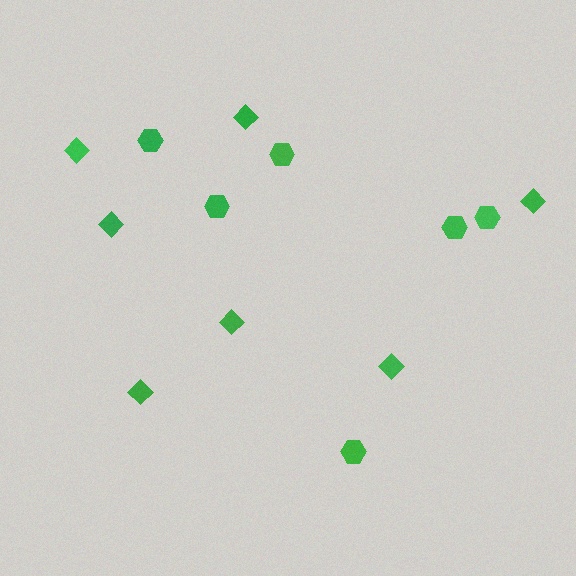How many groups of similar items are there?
There are 2 groups: one group of diamonds (7) and one group of hexagons (6).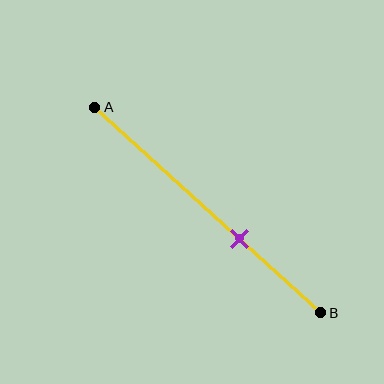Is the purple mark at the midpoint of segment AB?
No, the mark is at about 65% from A, not at the 50% midpoint.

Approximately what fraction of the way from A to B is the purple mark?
The purple mark is approximately 65% of the way from A to B.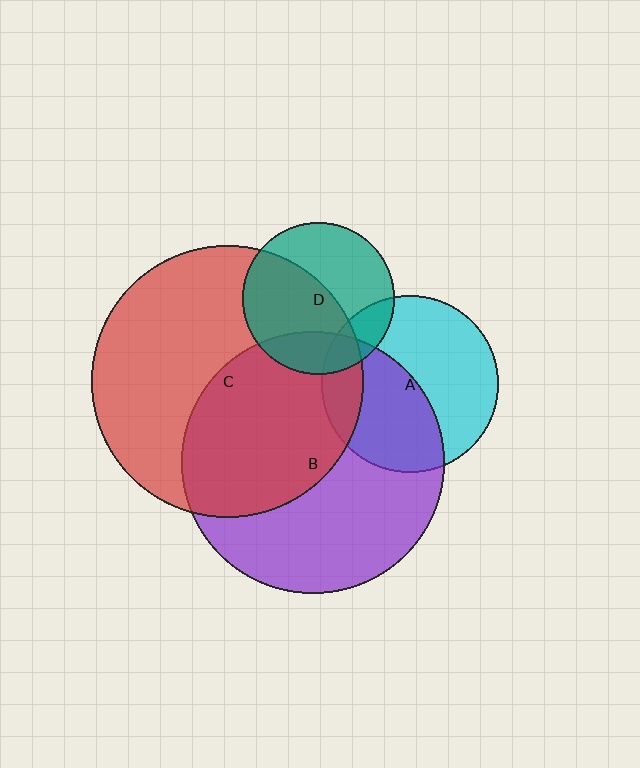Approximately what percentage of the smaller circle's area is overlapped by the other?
Approximately 55%.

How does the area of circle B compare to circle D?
Approximately 3.0 times.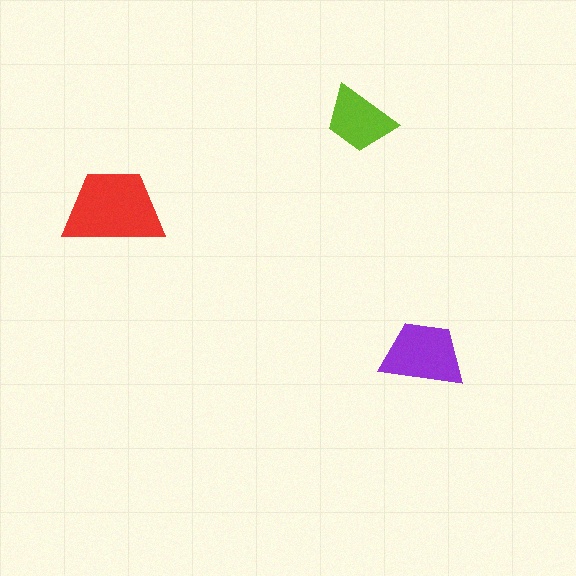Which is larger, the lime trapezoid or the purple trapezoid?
The purple one.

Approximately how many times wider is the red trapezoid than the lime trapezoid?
About 1.5 times wider.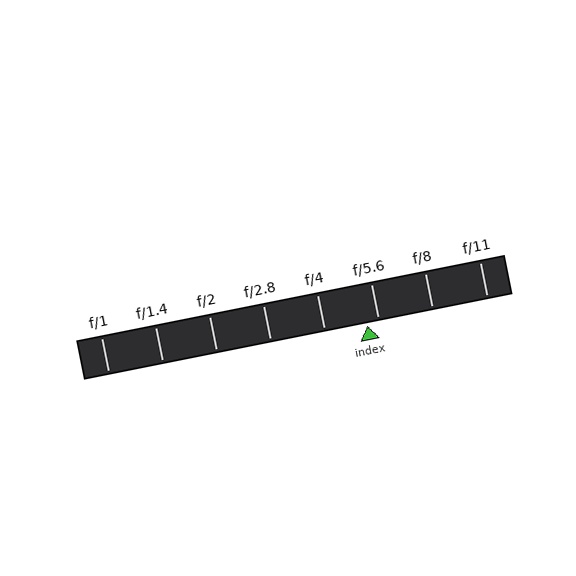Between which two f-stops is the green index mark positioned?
The index mark is between f/4 and f/5.6.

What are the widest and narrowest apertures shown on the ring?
The widest aperture shown is f/1 and the narrowest is f/11.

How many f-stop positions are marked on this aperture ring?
There are 8 f-stop positions marked.